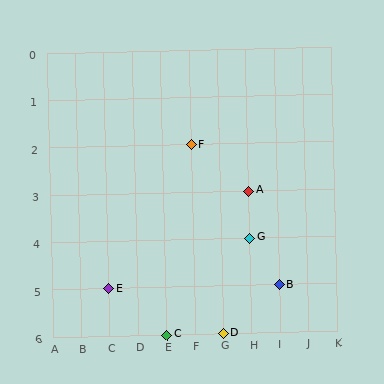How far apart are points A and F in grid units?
Points A and F are 2 columns and 1 row apart (about 2.2 grid units diagonally).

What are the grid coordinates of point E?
Point E is at grid coordinates (C, 5).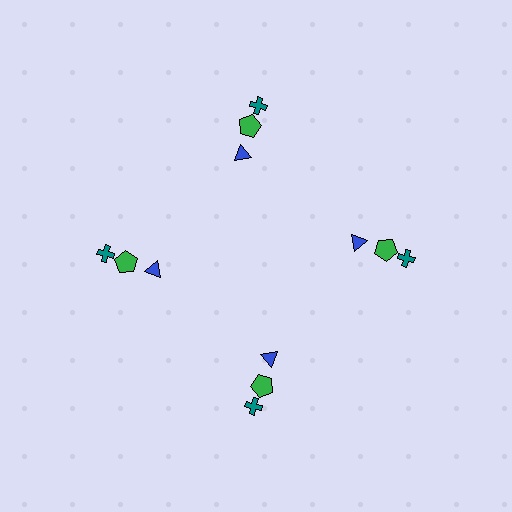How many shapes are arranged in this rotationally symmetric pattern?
There are 12 shapes, arranged in 4 groups of 3.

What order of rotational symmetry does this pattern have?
This pattern has 4-fold rotational symmetry.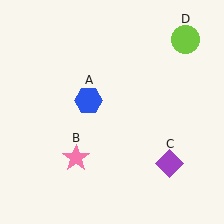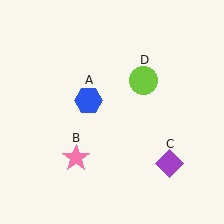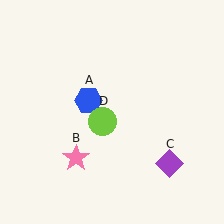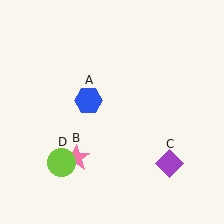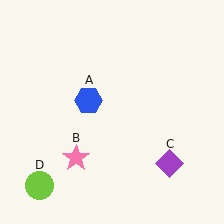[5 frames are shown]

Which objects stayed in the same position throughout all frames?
Blue hexagon (object A) and pink star (object B) and purple diamond (object C) remained stationary.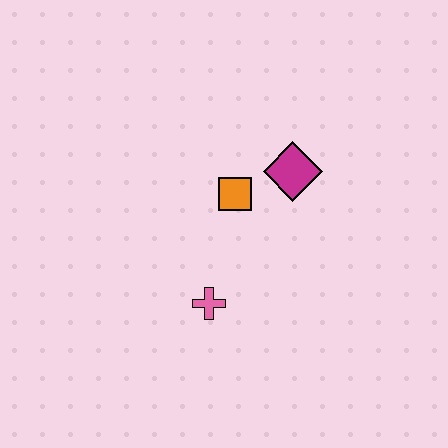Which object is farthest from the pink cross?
The magenta diamond is farthest from the pink cross.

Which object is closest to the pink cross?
The orange square is closest to the pink cross.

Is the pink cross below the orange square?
Yes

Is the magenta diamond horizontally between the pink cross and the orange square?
No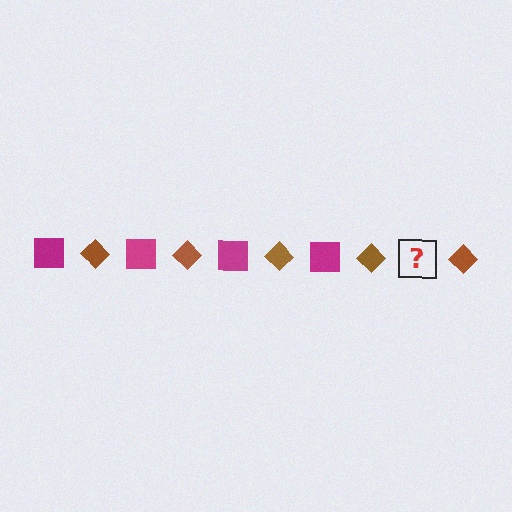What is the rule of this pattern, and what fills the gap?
The rule is that the pattern alternates between magenta square and brown diamond. The gap should be filled with a magenta square.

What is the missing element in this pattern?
The missing element is a magenta square.